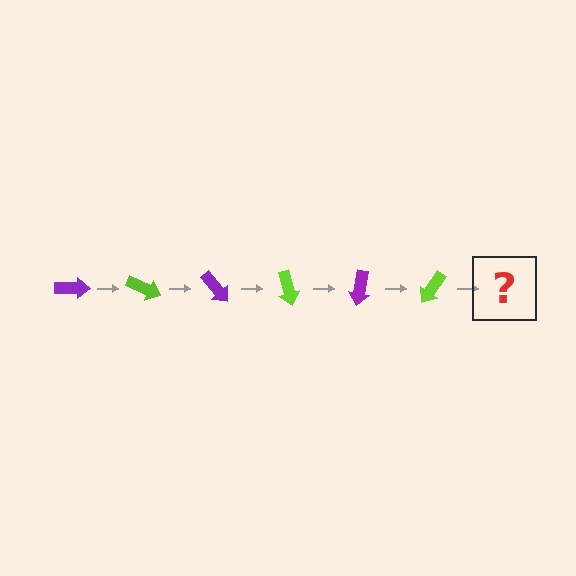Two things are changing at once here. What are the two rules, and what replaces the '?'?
The two rules are that it rotates 25 degrees each step and the color cycles through purple and lime. The '?' should be a purple arrow, rotated 150 degrees from the start.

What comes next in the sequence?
The next element should be a purple arrow, rotated 150 degrees from the start.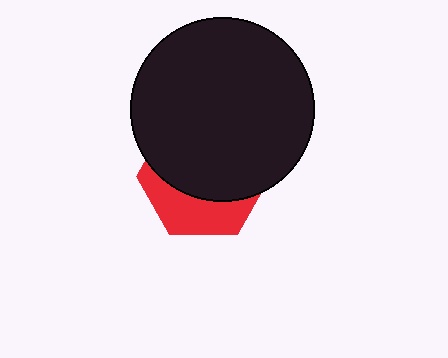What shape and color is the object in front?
The object in front is a black circle.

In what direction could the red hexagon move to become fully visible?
The red hexagon could move down. That would shift it out from behind the black circle entirely.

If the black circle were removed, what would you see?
You would see the complete red hexagon.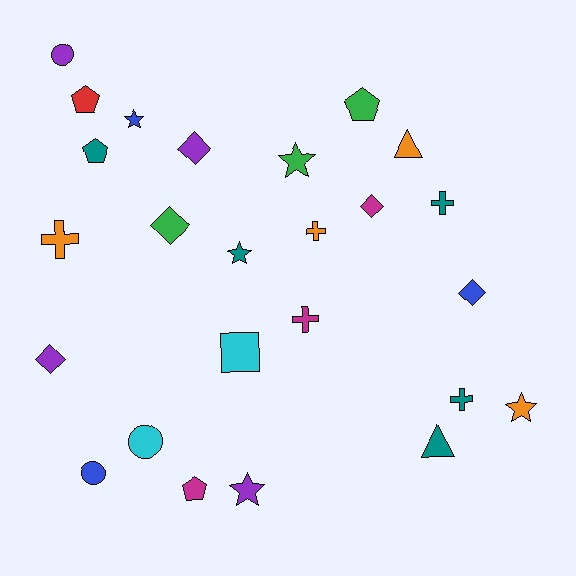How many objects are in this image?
There are 25 objects.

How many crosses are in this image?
There are 5 crosses.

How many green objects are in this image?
There are 3 green objects.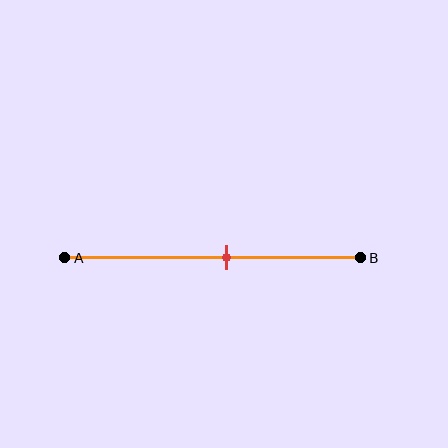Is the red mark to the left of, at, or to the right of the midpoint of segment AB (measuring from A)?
The red mark is to the right of the midpoint of segment AB.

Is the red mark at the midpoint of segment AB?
No, the mark is at about 55% from A, not at the 50% midpoint.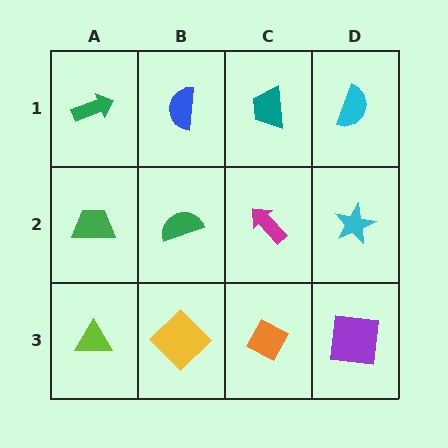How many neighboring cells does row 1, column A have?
2.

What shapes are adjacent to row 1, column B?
A green semicircle (row 2, column B), a green arrow (row 1, column A), a teal trapezoid (row 1, column C).